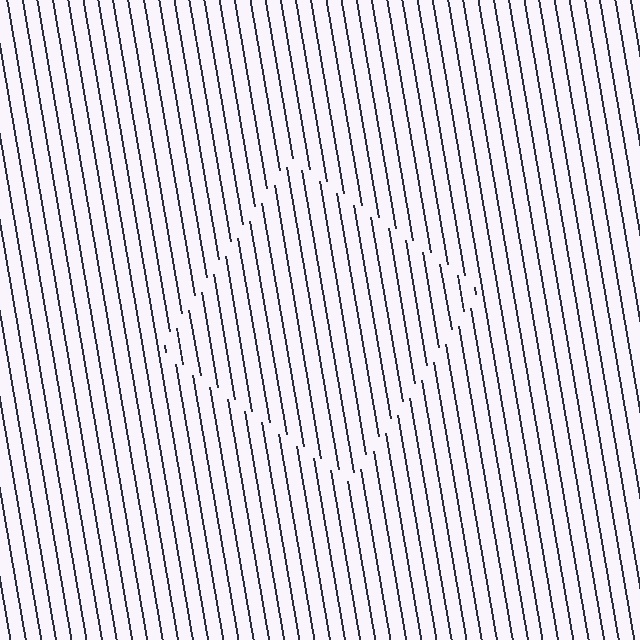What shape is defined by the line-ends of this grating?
An illusory square. The interior of the shape contains the same grating, shifted by half a period — the contour is defined by the phase discontinuity where line-ends from the inner and outer gratings abut.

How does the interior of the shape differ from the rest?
The interior of the shape contains the same grating, shifted by half a period — the contour is defined by the phase discontinuity where line-ends from the inner and outer gratings abut.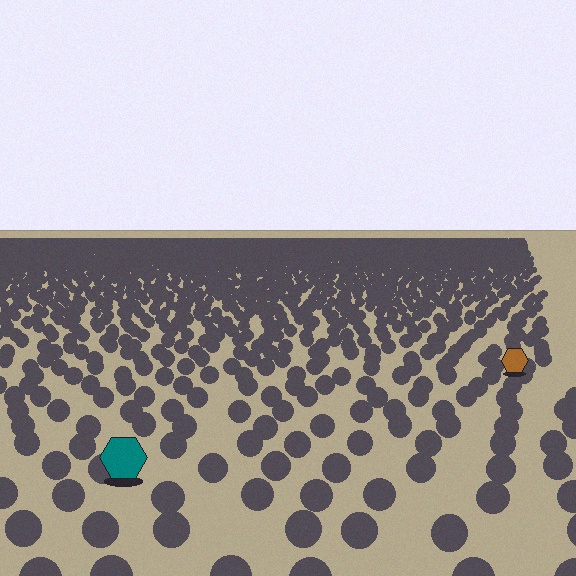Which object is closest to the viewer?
The teal hexagon is closest. The texture marks near it are larger and more spread out.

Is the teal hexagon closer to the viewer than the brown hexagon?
Yes. The teal hexagon is closer — you can tell from the texture gradient: the ground texture is coarser near it.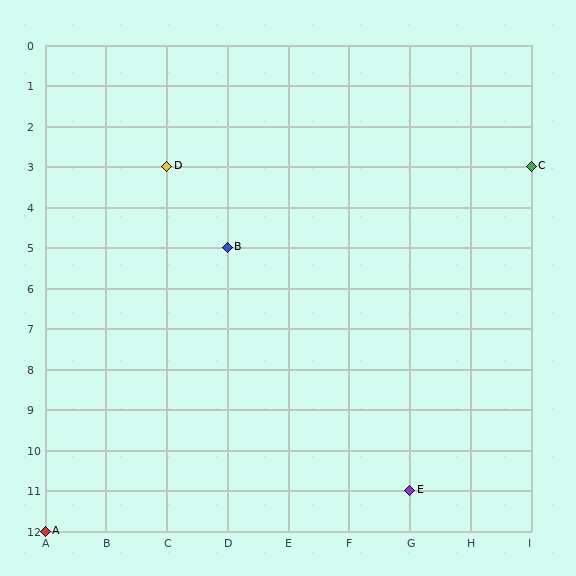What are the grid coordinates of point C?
Point C is at grid coordinates (I, 3).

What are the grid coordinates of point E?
Point E is at grid coordinates (G, 11).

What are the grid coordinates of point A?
Point A is at grid coordinates (A, 12).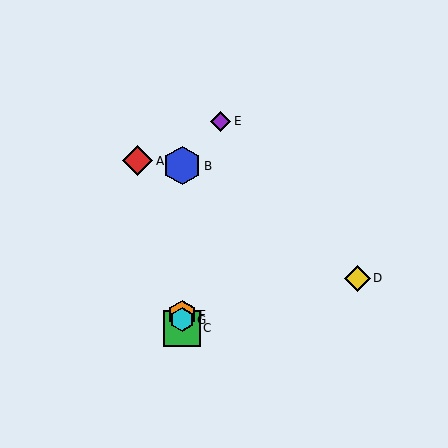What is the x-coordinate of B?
Object B is at x≈182.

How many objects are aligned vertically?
4 objects (B, C, F, G) are aligned vertically.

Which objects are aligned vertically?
Objects B, C, F, G are aligned vertically.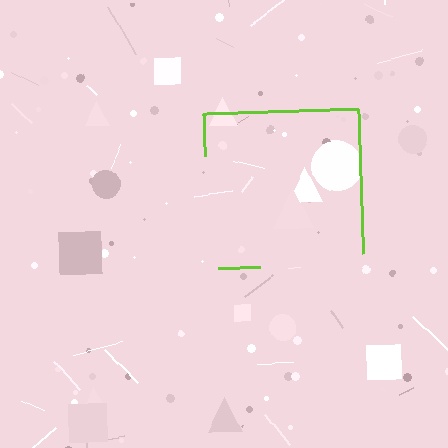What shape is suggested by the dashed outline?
The dashed outline suggests a square.